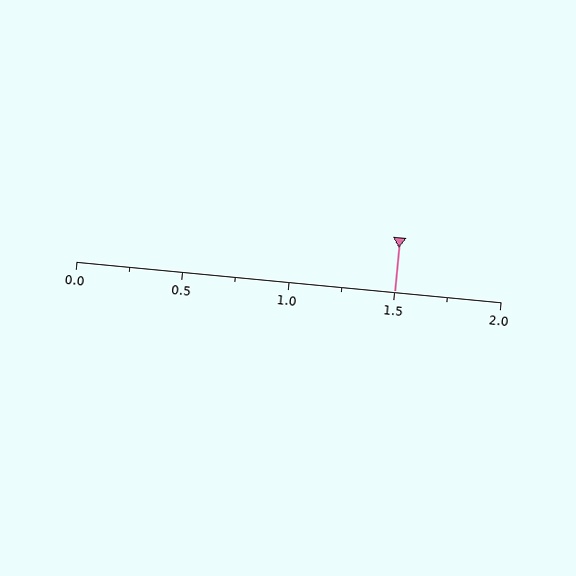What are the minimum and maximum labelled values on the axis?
The axis runs from 0.0 to 2.0.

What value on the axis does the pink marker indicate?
The marker indicates approximately 1.5.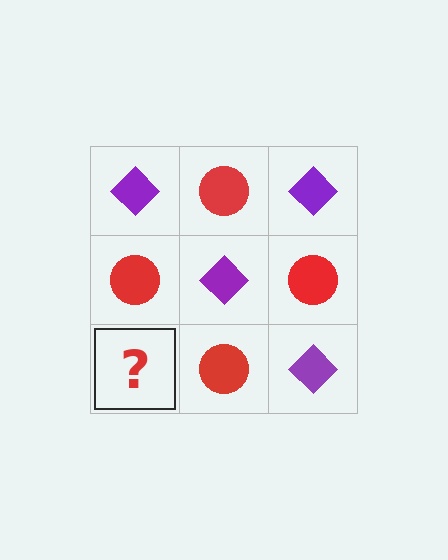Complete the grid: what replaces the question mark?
The question mark should be replaced with a purple diamond.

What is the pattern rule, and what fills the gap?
The rule is that it alternates purple diamond and red circle in a checkerboard pattern. The gap should be filled with a purple diamond.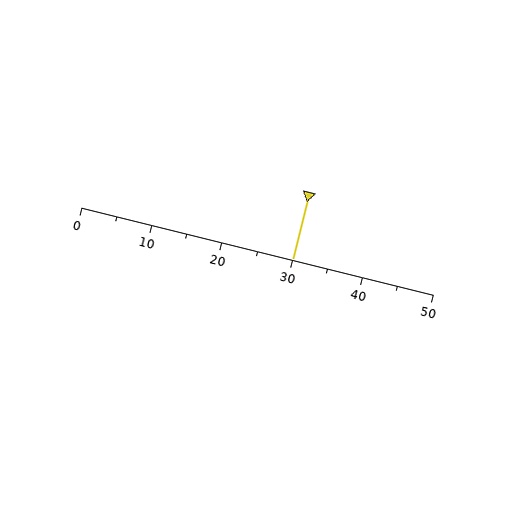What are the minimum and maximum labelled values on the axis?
The axis runs from 0 to 50.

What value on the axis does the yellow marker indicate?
The marker indicates approximately 30.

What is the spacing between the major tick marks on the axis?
The major ticks are spaced 10 apart.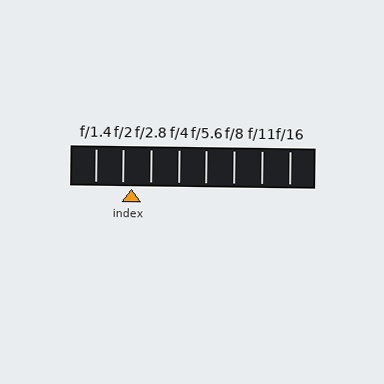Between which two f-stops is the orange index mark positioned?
The index mark is between f/2 and f/2.8.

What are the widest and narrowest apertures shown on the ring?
The widest aperture shown is f/1.4 and the narrowest is f/16.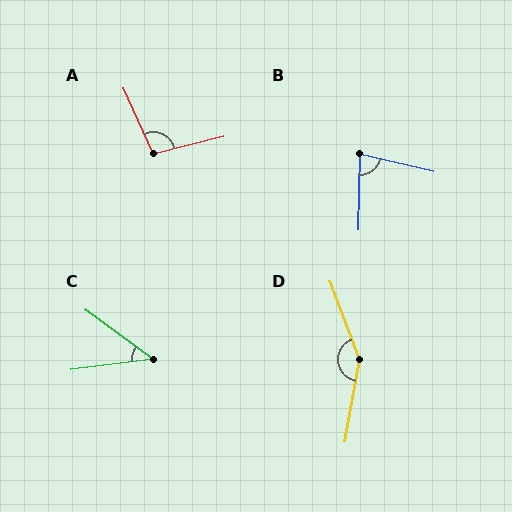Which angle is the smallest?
C, at approximately 43 degrees.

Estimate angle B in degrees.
Approximately 78 degrees.